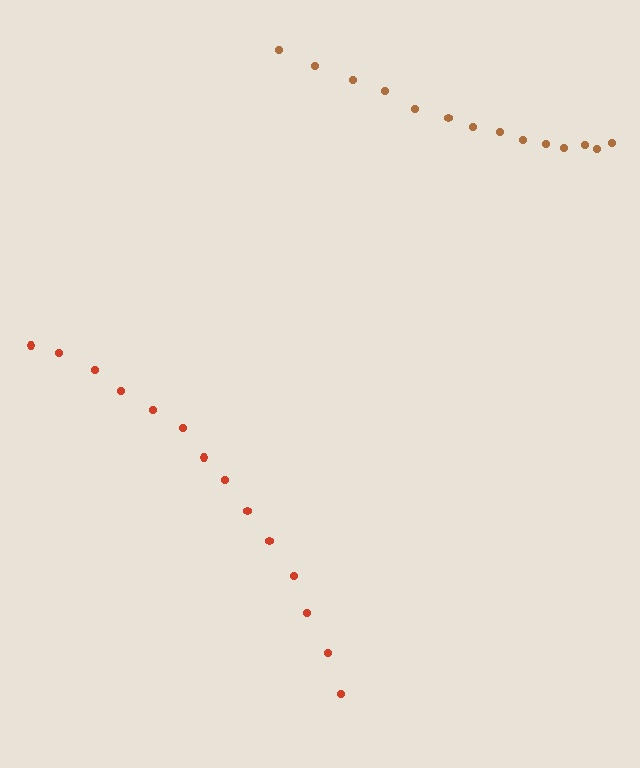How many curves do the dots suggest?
There are 2 distinct paths.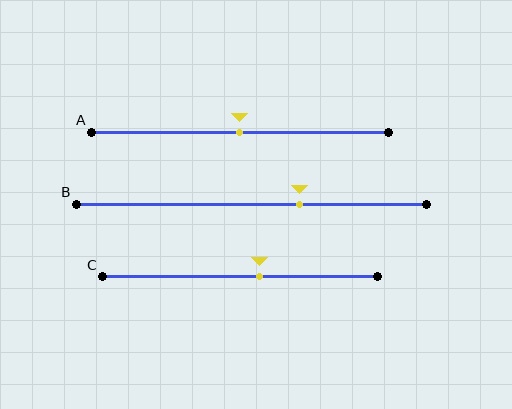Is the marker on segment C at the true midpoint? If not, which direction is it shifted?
No, the marker on segment C is shifted to the right by about 7% of the segment length.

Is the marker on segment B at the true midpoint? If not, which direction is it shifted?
No, the marker on segment B is shifted to the right by about 14% of the segment length.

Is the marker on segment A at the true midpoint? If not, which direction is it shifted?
Yes, the marker on segment A is at the true midpoint.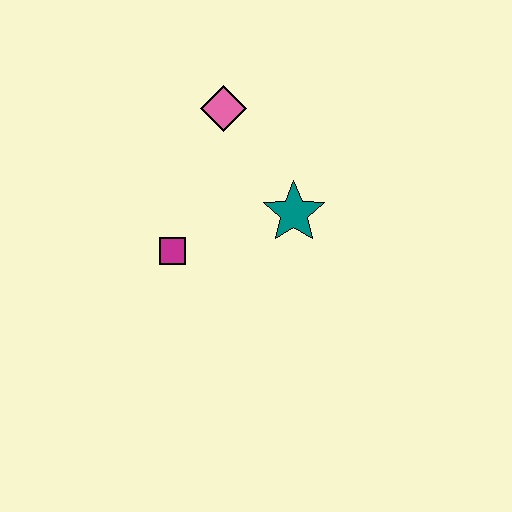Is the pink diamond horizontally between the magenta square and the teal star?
Yes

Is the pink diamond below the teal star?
No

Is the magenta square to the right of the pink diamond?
No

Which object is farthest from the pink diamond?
The magenta square is farthest from the pink diamond.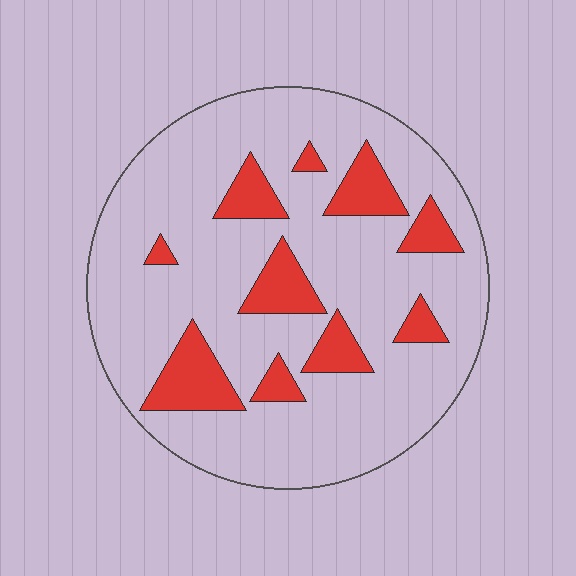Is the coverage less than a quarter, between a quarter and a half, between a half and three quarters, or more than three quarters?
Less than a quarter.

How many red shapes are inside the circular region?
10.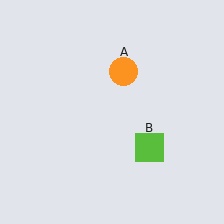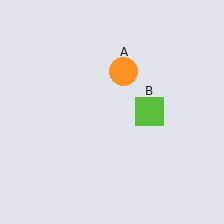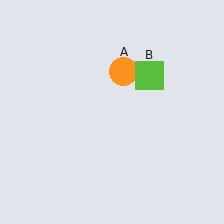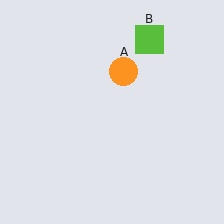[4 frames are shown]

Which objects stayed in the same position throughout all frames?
Orange circle (object A) remained stationary.